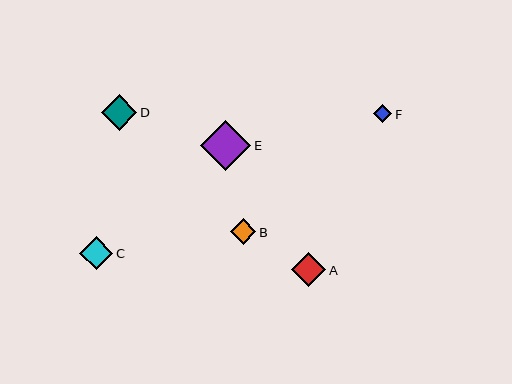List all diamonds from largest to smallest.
From largest to smallest: E, D, A, C, B, F.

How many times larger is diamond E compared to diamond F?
Diamond E is approximately 2.7 times the size of diamond F.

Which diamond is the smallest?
Diamond F is the smallest with a size of approximately 18 pixels.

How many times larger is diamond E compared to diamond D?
Diamond E is approximately 1.4 times the size of diamond D.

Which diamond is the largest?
Diamond E is the largest with a size of approximately 50 pixels.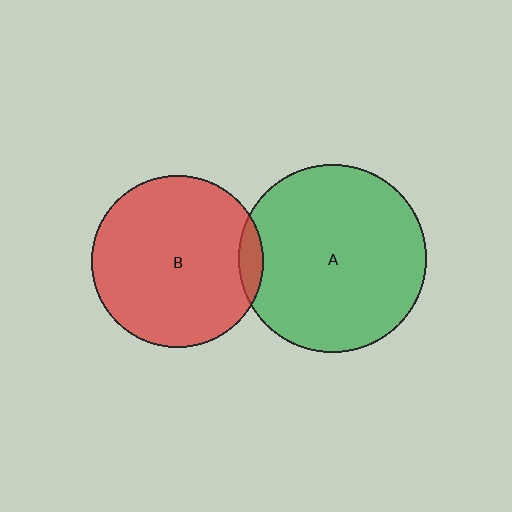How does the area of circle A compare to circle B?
Approximately 1.2 times.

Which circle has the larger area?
Circle A (green).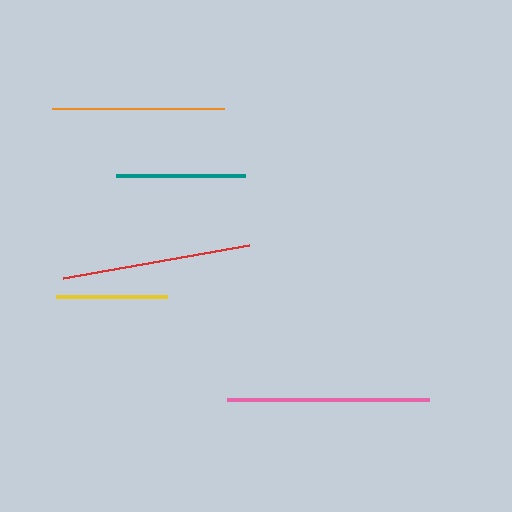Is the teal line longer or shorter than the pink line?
The pink line is longer than the teal line.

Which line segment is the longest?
The pink line is the longest at approximately 202 pixels.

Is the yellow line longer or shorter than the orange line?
The orange line is longer than the yellow line.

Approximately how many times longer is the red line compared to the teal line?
The red line is approximately 1.5 times the length of the teal line.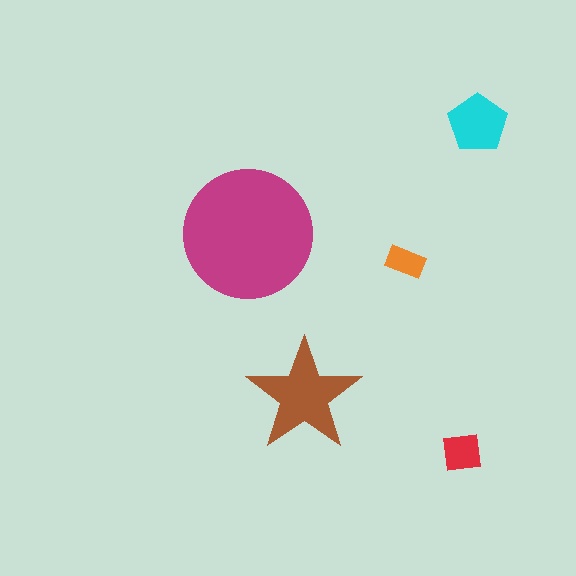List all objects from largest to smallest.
The magenta circle, the brown star, the cyan pentagon, the red square, the orange rectangle.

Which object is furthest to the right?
The cyan pentagon is rightmost.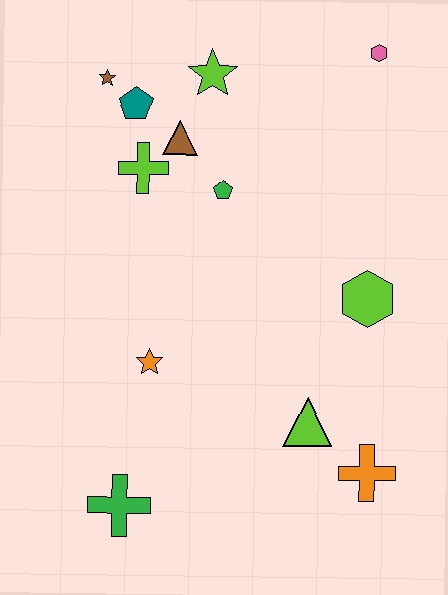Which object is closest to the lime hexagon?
The lime triangle is closest to the lime hexagon.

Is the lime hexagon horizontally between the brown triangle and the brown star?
No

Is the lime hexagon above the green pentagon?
No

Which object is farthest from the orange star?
The pink hexagon is farthest from the orange star.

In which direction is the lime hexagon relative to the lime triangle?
The lime hexagon is above the lime triangle.